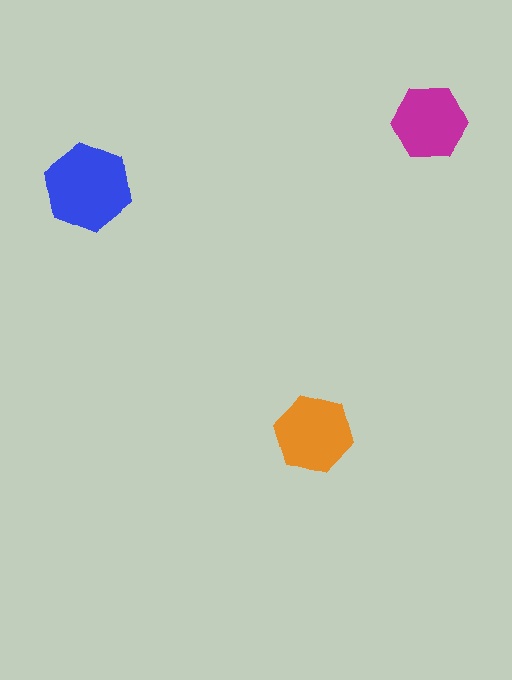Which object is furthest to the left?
The blue hexagon is leftmost.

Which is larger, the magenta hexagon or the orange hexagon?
The orange one.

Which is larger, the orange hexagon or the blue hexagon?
The blue one.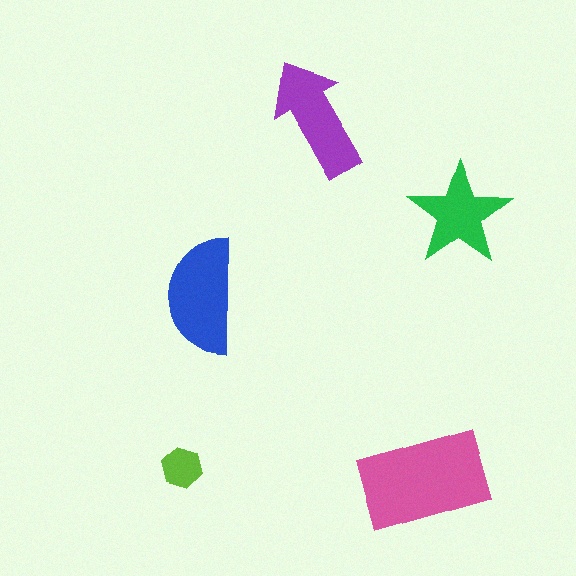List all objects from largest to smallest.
The pink rectangle, the blue semicircle, the purple arrow, the green star, the lime hexagon.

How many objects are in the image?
There are 5 objects in the image.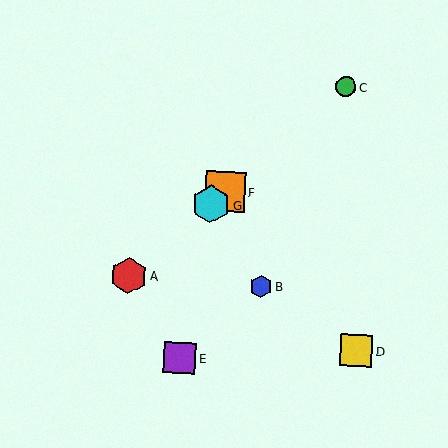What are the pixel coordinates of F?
Object F is at (225, 192).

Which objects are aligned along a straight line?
Objects A, C, F, G are aligned along a straight line.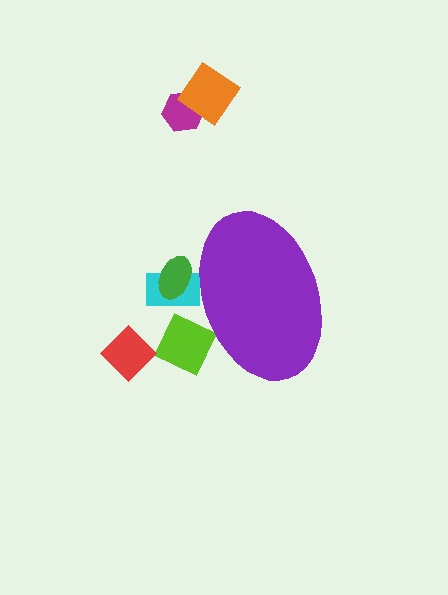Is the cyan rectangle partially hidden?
Yes, the cyan rectangle is partially hidden behind the purple ellipse.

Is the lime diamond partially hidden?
Yes, the lime diamond is partially hidden behind the purple ellipse.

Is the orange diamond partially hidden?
No, the orange diamond is fully visible.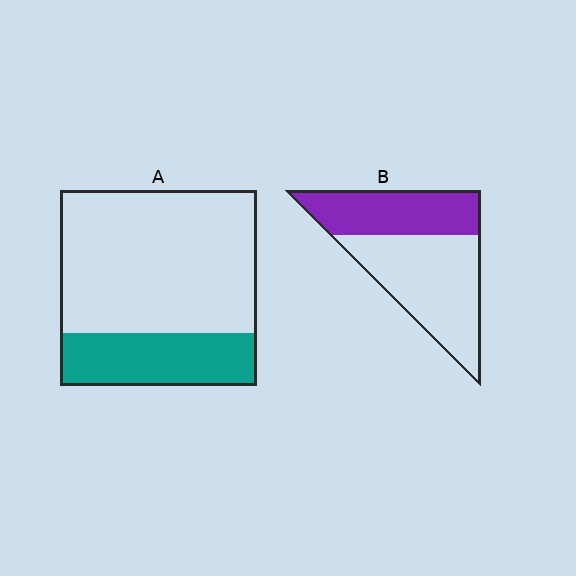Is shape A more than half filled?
No.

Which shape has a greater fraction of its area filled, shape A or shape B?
Shape B.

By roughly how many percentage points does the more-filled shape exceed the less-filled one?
By roughly 15 percentage points (B over A).